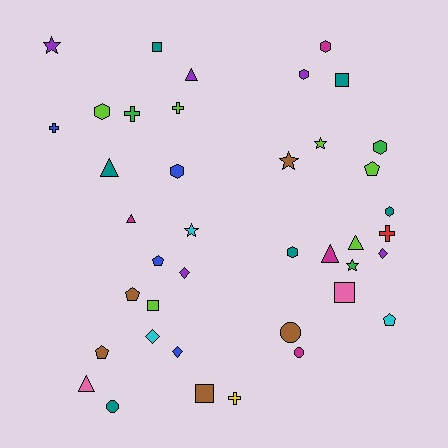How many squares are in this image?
There are 5 squares.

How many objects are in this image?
There are 40 objects.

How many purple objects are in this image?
There are 5 purple objects.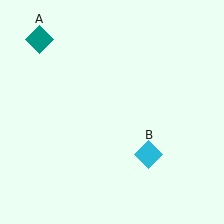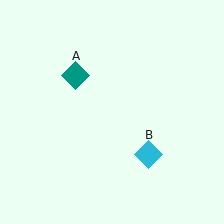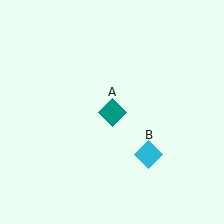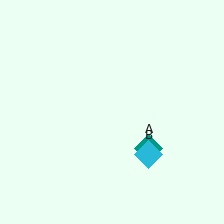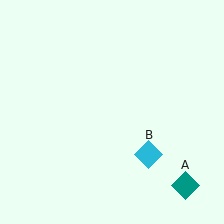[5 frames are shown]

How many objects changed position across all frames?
1 object changed position: teal diamond (object A).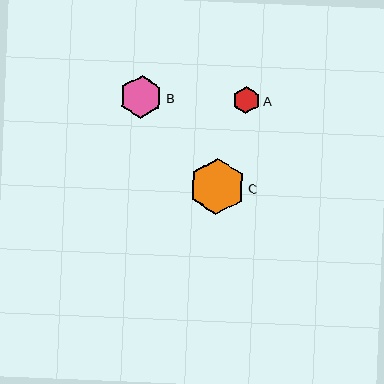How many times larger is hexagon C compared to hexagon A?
Hexagon C is approximately 2.1 times the size of hexagon A.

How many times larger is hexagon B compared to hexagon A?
Hexagon B is approximately 1.6 times the size of hexagon A.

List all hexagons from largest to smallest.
From largest to smallest: C, B, A.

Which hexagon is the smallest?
Hexagon A is the smallest with a size of approximately 27 pixels.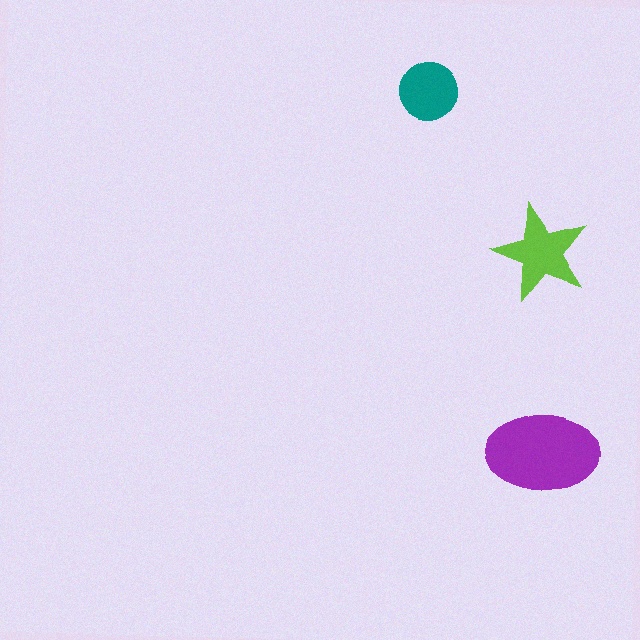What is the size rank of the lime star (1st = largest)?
2nd.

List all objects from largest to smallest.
The purple ellipse, the lime star, the teal circle.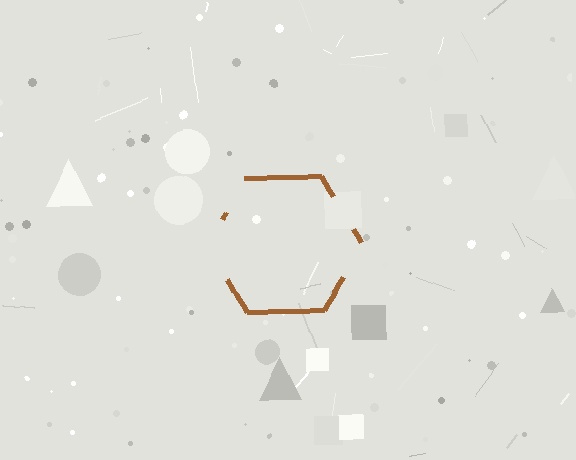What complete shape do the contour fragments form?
The contour fragments form a hexagon.